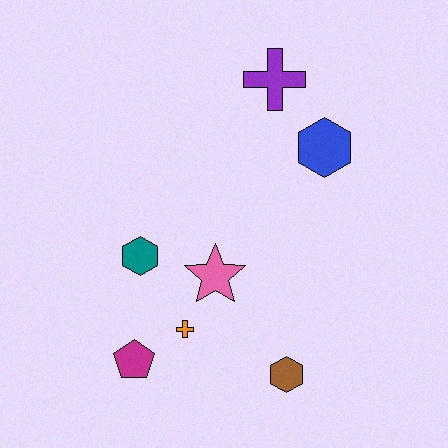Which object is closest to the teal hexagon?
The pink star is closest to the teal hexagon.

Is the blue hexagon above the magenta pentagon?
Yes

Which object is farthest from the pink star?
The purple cross is farthest from the pink star.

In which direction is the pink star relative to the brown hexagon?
The pink star is above the brown hexagon.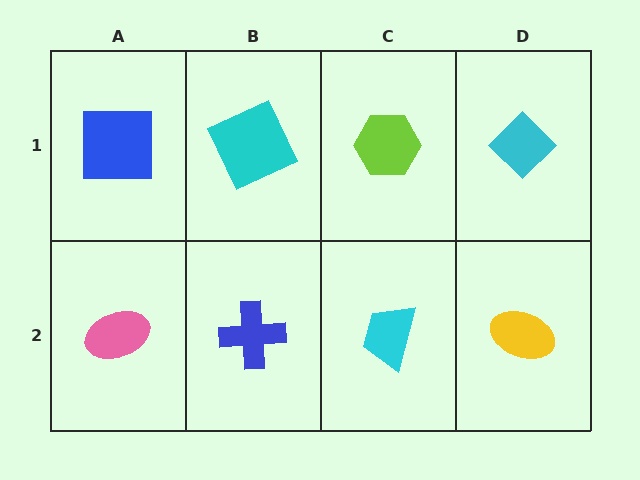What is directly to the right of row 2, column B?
A cyan trapezoid.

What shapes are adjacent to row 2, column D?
A cyan diamond (row 1, column D), a cyan trapezoid (row 2, column C).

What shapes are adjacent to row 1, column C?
A cyan trapezoid (row 2, column C), a cyan square (row 1, column B), a cyan diamond (row 1, column D).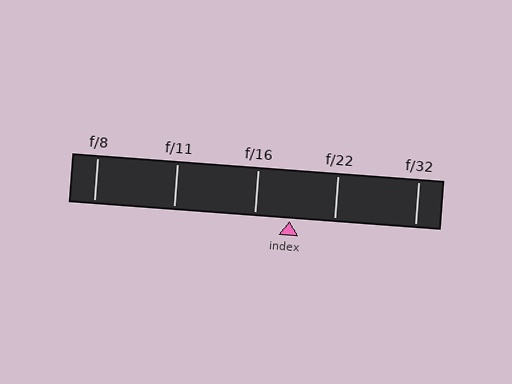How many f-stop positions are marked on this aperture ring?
There are 5 f-stop positions marked.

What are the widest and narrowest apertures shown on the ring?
The widest aperture shown is f/8 and the narrowest is f/32.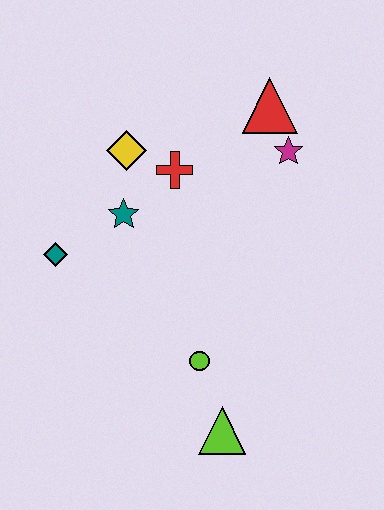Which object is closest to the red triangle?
The magenta star is closest to the red triangle.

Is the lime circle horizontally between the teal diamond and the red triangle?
Yes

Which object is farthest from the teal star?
The lime triangle is farthest from the teal star.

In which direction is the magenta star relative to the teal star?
The magenta star is to the right of the teal star.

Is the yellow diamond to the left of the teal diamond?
No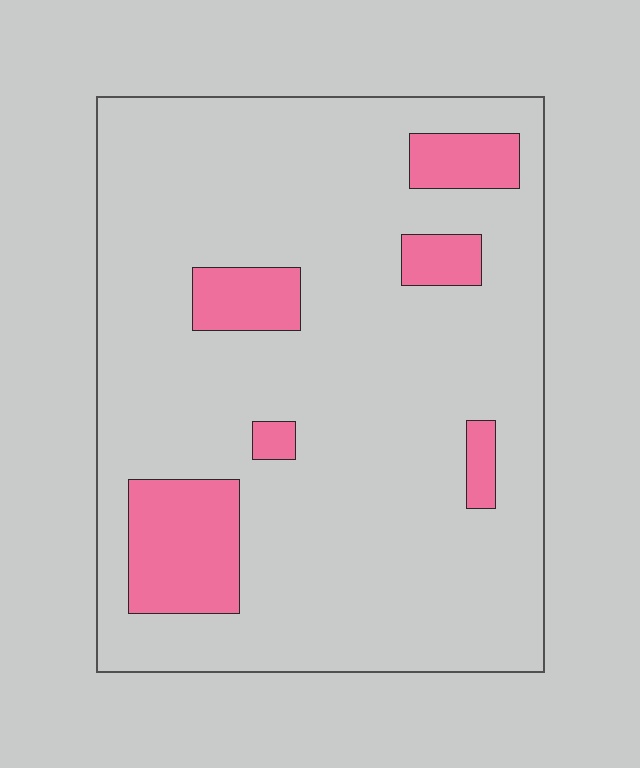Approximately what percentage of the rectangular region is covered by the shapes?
Approximately 15%.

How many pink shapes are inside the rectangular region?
6.